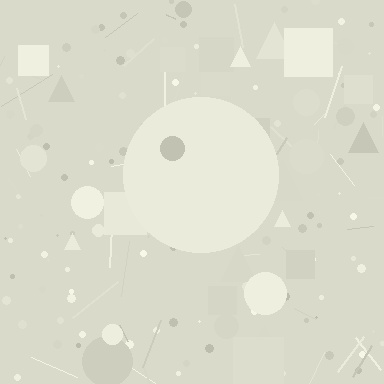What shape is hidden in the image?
A circle is hidden in the image.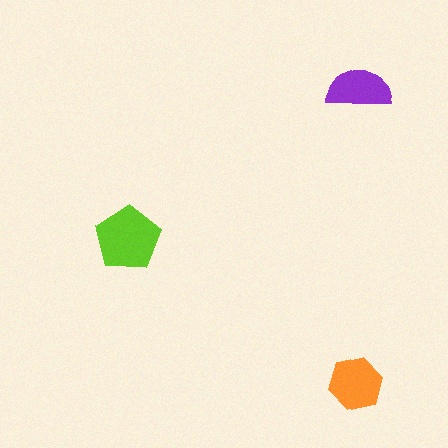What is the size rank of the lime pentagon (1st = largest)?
1st.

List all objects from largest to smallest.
The lime pentagon, the orange hexagon, the purple semicircle.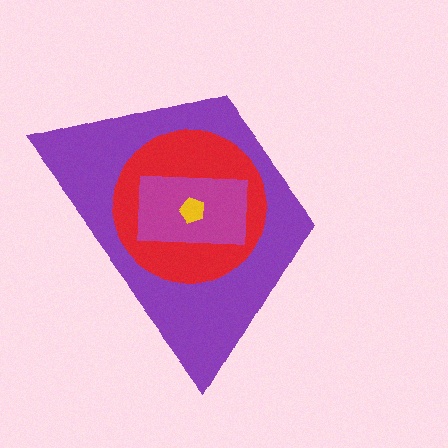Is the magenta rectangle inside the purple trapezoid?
Yes.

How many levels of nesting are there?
4.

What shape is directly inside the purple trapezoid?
The red circle.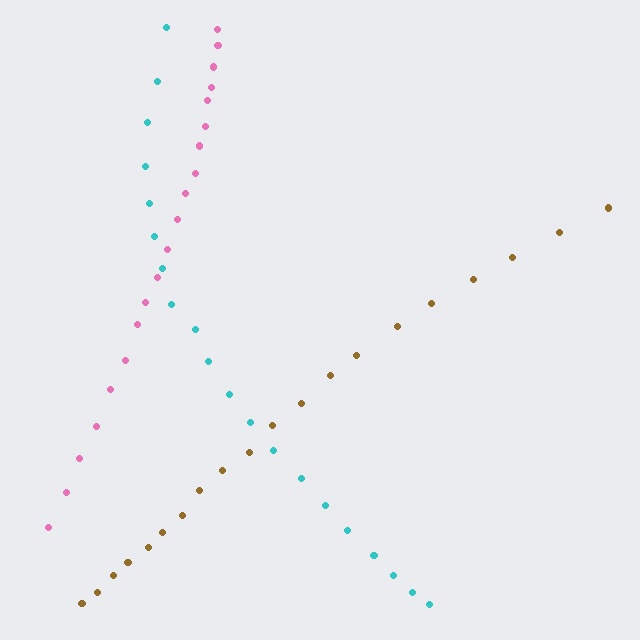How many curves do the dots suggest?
There are 3 distinct paths.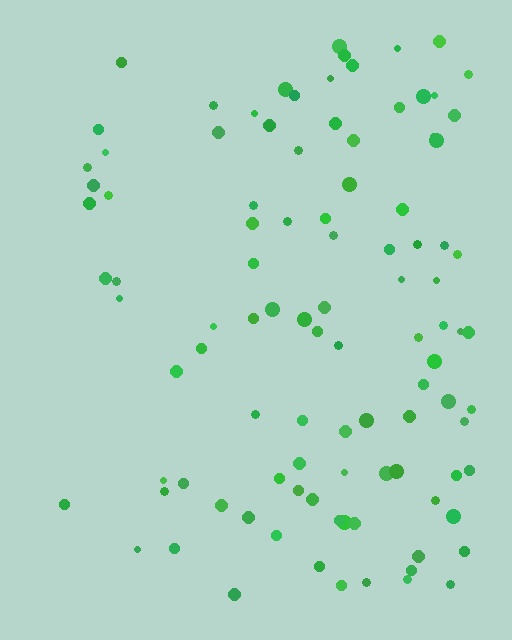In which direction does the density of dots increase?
From left to right, with the right side densest.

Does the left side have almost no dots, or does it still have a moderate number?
Still a moderate number, just noticeably fewer than the right.